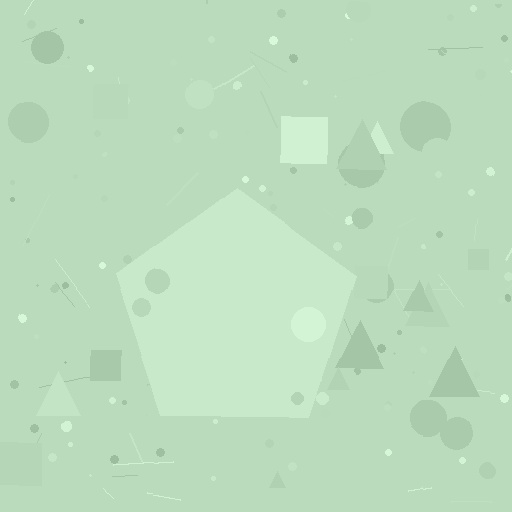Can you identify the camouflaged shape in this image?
The camouflaged shape is a pentagon.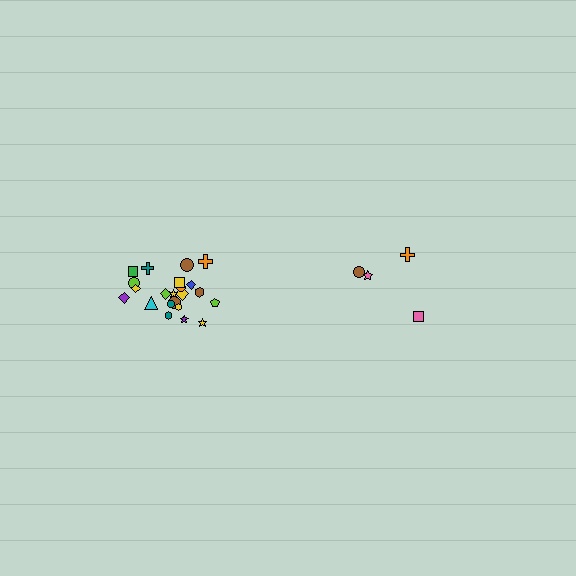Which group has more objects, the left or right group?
The left group.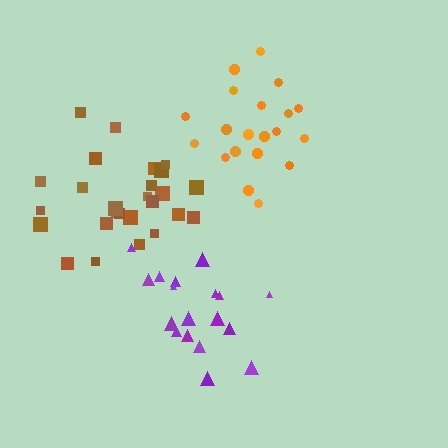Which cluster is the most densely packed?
Brown.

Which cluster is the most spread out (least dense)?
Purple.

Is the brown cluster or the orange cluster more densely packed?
Brown.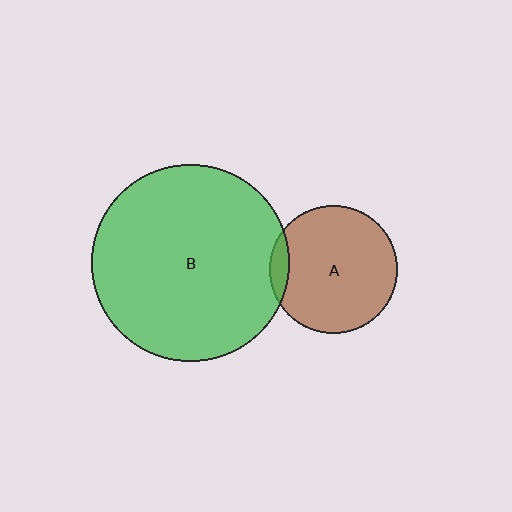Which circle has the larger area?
Circle B (green).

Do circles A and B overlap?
Yes.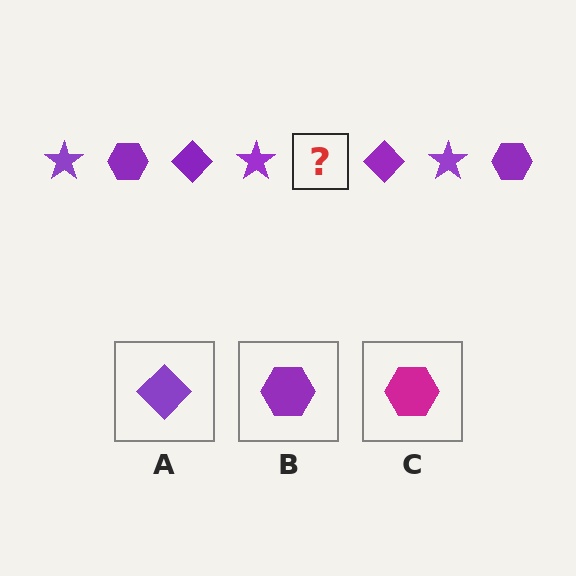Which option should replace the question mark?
Option B.